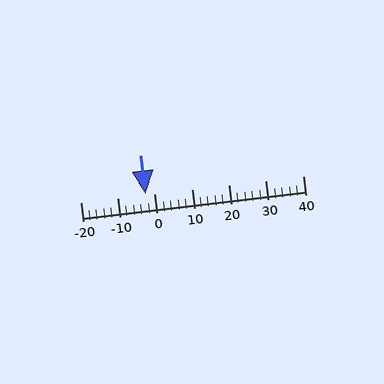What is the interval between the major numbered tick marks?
The major tick marks are spaced 10 units apart.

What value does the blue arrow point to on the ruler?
The blue arrow points to approximately -2.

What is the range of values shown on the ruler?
The ruler shows values from -20 to 40.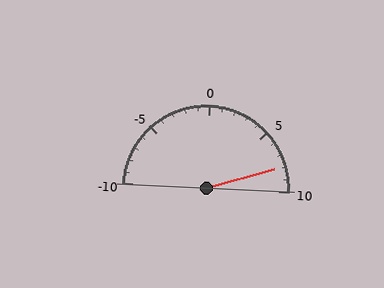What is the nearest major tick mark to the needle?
The nearest major tick mark is 10.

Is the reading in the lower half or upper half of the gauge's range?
The reading is in the upper half of the range (-10 to 10).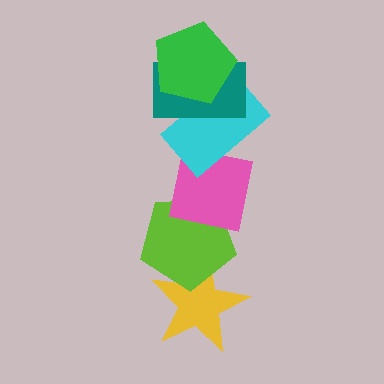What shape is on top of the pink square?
The cyan rectangle is on top of the pink square.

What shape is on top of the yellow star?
The lime pentagon is on top of the yellow star.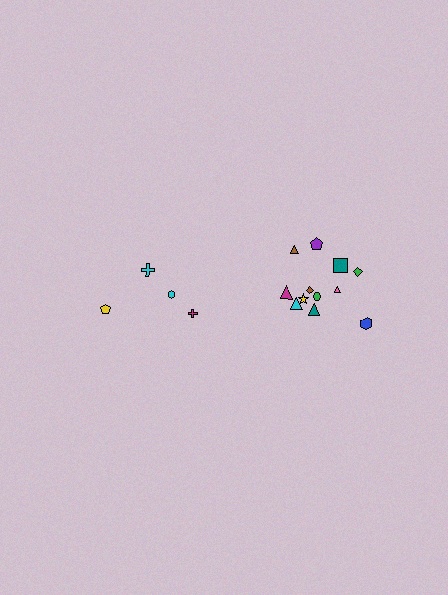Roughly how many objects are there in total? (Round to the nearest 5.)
Roughly 15 objects in total.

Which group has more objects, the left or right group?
The right group.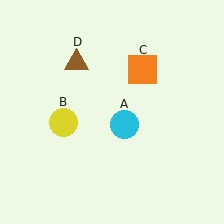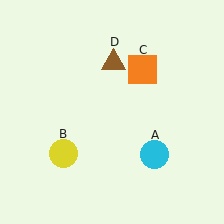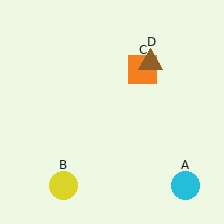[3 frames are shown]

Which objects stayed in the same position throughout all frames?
Orange square (object C) remained stationary.